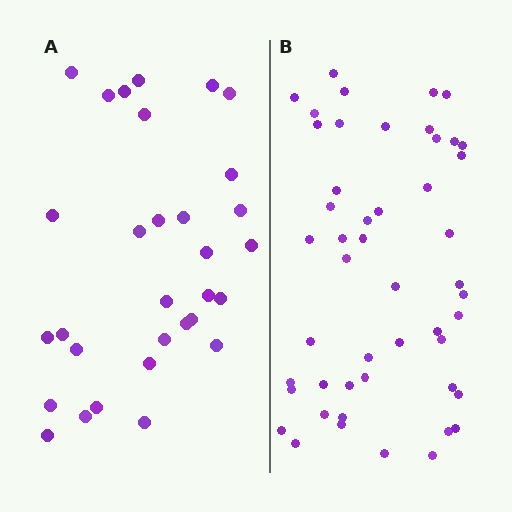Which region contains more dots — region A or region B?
Region B (the right region) has more dots.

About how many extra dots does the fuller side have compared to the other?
Region B has approximately 20 more dots than region A.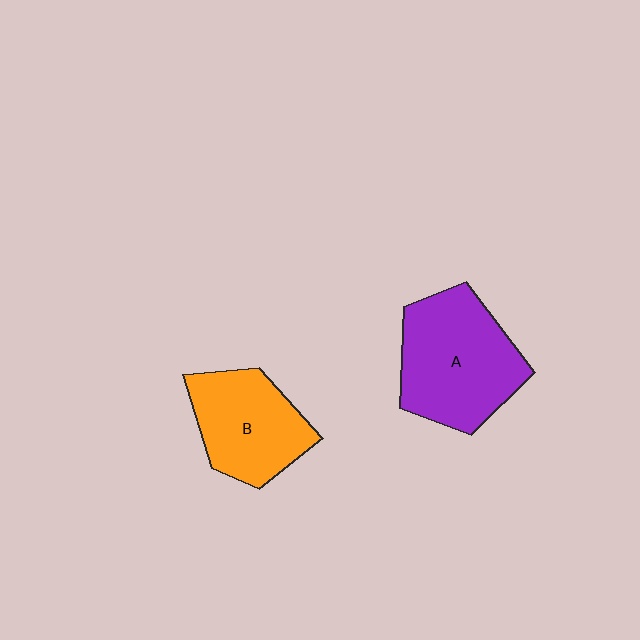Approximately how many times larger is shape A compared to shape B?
Approximately 1.3 times.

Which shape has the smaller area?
Shape B (orange).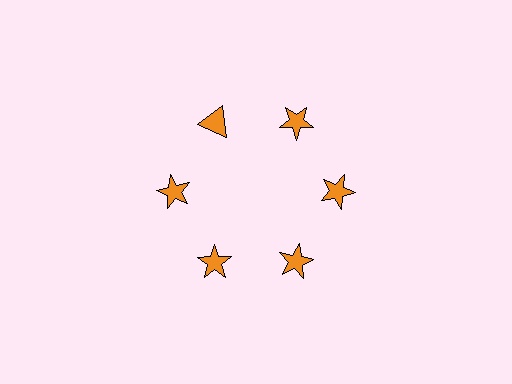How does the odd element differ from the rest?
It has a different shape: triangle instead of star.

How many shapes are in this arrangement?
There are 6 shapes arranged in a ring pattern.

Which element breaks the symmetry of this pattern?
The orange triangle at roughly the 11 o'clock position breaks the symmetry. All other shapes are orange stars.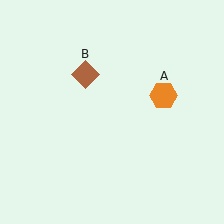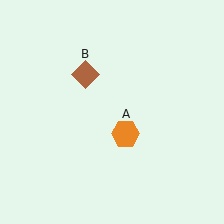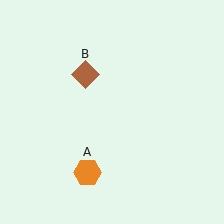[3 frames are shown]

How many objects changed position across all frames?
1 object changed position: orange hexagon (object A).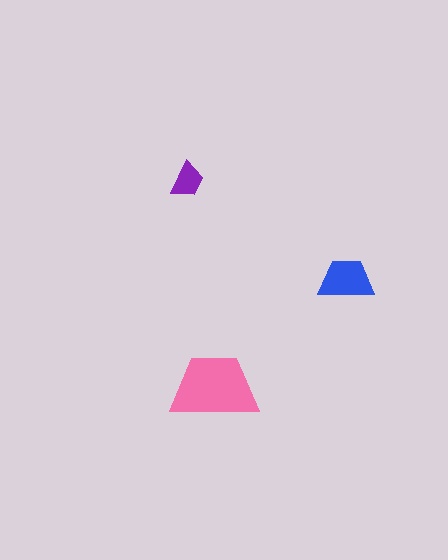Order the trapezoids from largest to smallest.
the pink one, the blue one, the purple one.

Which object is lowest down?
The pink trapezoid is bottommost.